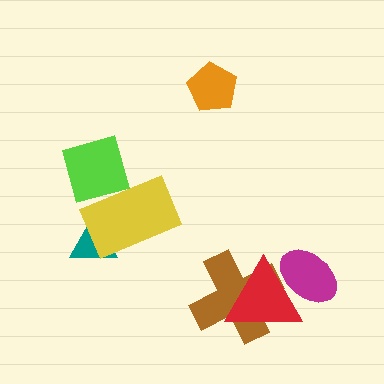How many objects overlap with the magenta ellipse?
1 object overlaps with the magenta ellipse.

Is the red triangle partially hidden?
No, no other shape covers it.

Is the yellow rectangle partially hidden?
Yes, it is partially covered by another shape.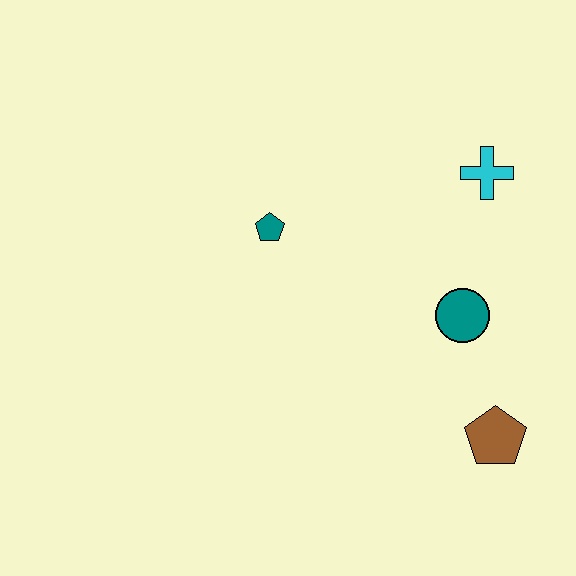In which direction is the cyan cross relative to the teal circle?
The cyan cross is above the teal circle.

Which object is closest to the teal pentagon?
The teal circle is closest to the teal pentagon.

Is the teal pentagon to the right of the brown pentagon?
No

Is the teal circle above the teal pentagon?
No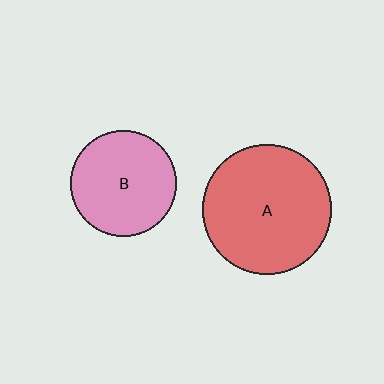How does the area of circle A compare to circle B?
Approximately 1.5 times.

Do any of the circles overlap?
No, none of the circles overlap.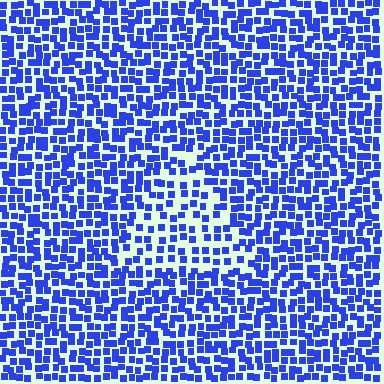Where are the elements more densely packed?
The elements are more densely packed outside the triangle boundary.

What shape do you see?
I see a triangle.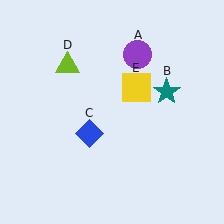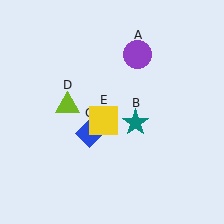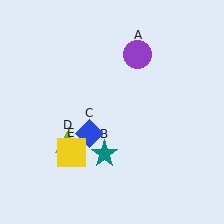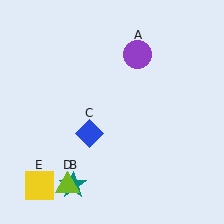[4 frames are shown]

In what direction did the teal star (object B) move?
The teal star (object B) moved down and to the left.